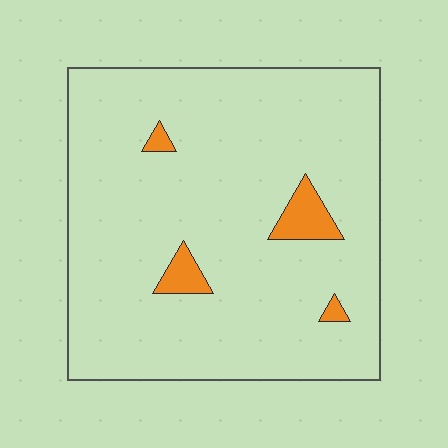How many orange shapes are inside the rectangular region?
4.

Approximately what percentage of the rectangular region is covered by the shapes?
Approximately 5%.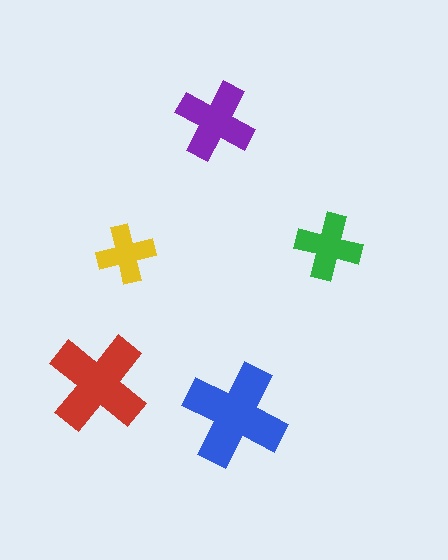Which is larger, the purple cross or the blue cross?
The blue one.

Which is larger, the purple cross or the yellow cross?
The purple one.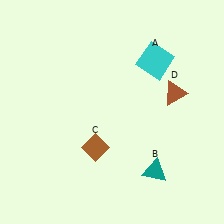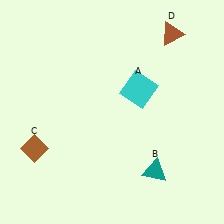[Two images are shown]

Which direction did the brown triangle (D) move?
The brown triangle (D) moved up.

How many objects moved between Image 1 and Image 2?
3 objects moved between the two images.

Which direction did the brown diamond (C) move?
The brown diamond (C) moved left.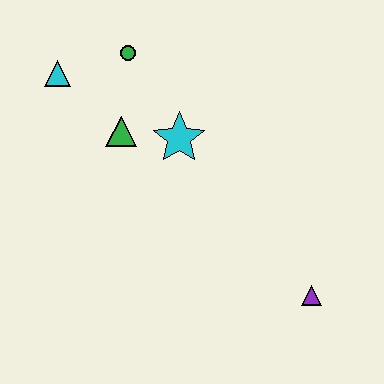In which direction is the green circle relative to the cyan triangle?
The green circle is to the right of the cyan triangle.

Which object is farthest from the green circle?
The purple triangle is farthest from the green circle.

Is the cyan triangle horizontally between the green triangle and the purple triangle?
No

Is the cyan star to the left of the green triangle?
No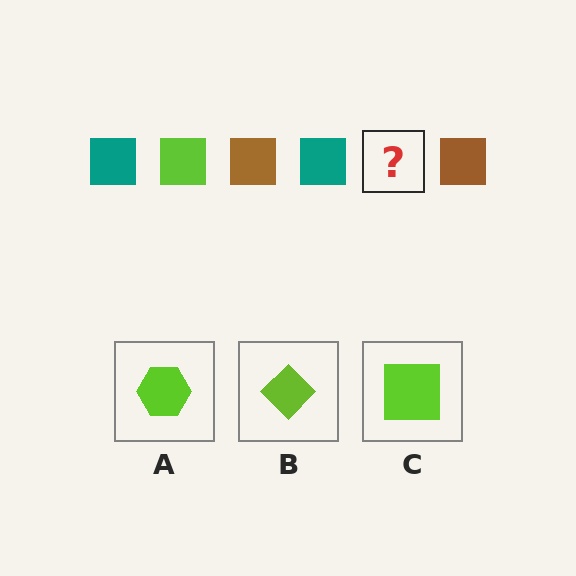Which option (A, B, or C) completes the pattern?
C.